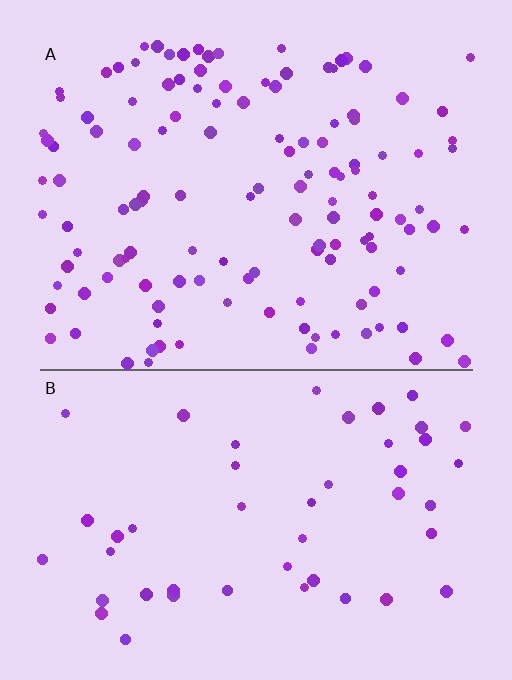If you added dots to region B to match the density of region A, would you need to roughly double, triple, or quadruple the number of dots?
Approximately triple.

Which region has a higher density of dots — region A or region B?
A (the top).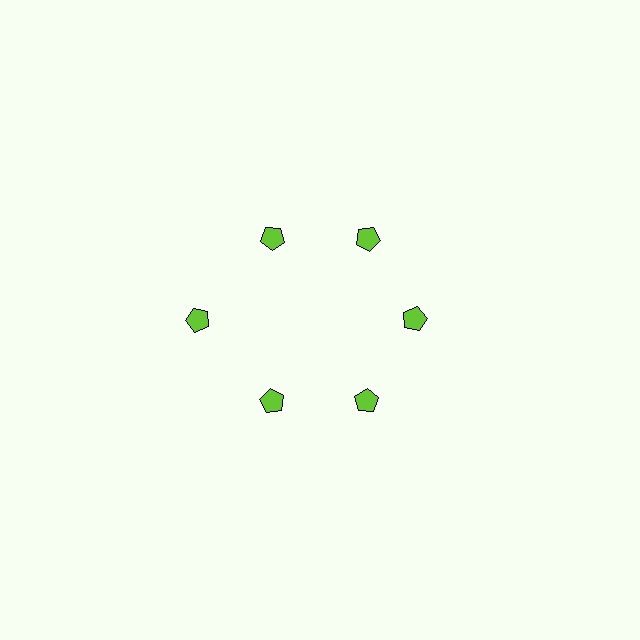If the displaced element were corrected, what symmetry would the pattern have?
It would have 6-fold rotational symmetry — the pattern would map onto itself every 60 degrees.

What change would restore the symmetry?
The symmetry would be restored by moving it inward, back onto the ring so that all 6 pentagons sit at equal angles and equal distance from the center.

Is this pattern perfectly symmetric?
No. The 6 lime pentagons are arranged in a ring, but one element near the 9 o'clock position is pushed outward from the center, breaking the 6-fold rotational symmetry.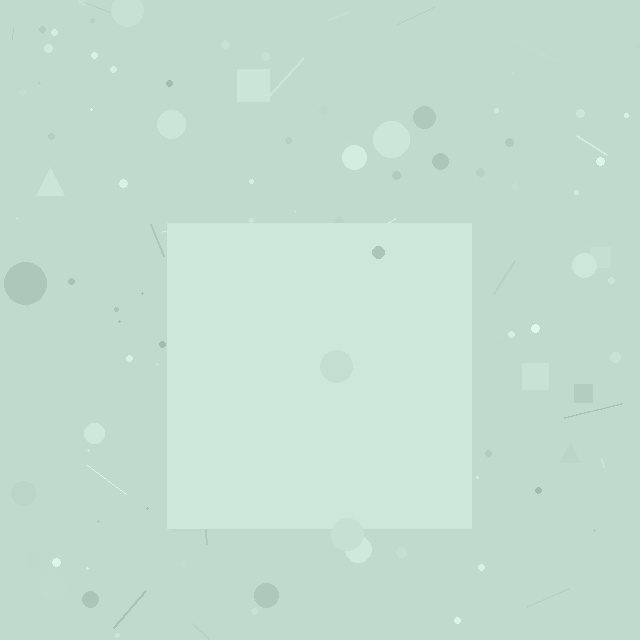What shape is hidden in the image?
A square is hidden in the image.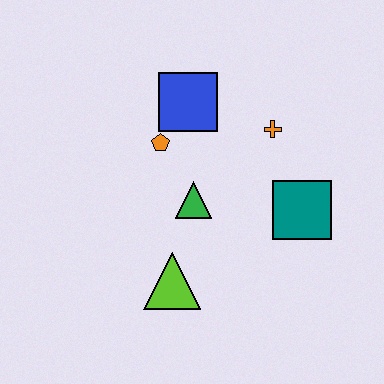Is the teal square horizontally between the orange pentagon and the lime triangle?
No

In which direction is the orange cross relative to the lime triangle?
The orange cross is above the lime triangle.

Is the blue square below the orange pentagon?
No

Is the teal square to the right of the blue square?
Yes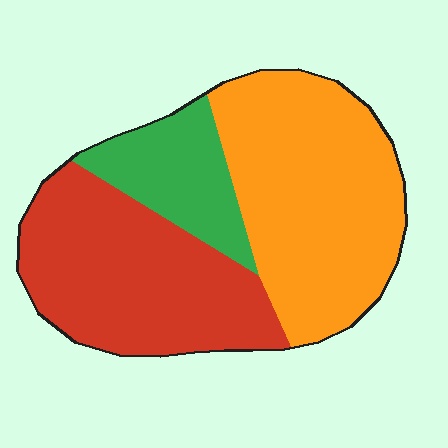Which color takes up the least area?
Green, at roughly 15%.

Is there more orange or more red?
Orange.